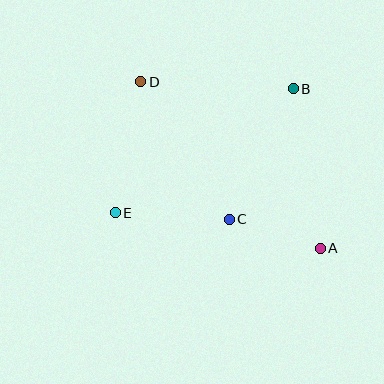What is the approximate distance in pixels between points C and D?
The distance between C and D is approximately 164 pixels.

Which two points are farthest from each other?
Points A and D are farthest from each other.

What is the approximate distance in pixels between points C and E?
The distance between C and E is approximately 114 pixels.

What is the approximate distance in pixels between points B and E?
The distance between B and E is approximately 217 pixels.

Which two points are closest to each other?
Points A and C are closest to each other.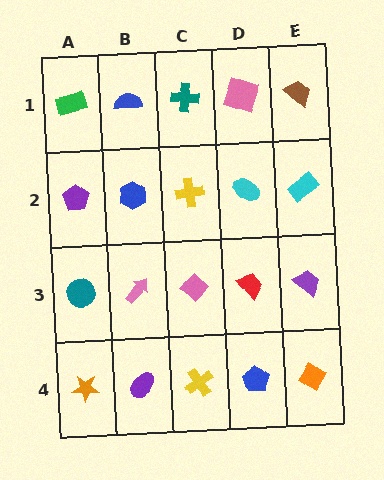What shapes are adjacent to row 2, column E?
A brown trapezoid (row 1, column E), a purple trapezoid (row 3, column E), a cyan ellipse (row 2, column D).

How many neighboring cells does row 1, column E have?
2.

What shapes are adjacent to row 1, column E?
A cyan rectangle (row 2, column E), a pink square (row 1, column D).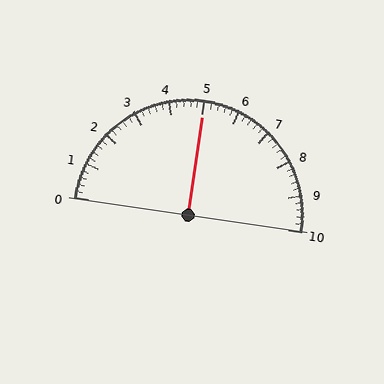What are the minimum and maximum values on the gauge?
The gauge ranges from 0 to 10.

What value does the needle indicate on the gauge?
The needle indicates approximately 5.0.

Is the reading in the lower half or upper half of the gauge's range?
The reading is in the upper half of the range (0 to 10).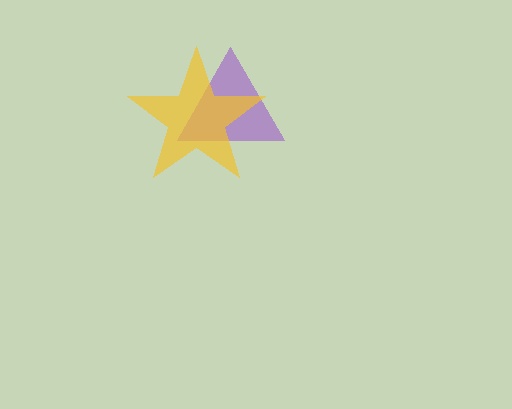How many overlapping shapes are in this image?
There are 2 overlapping shapes in the image.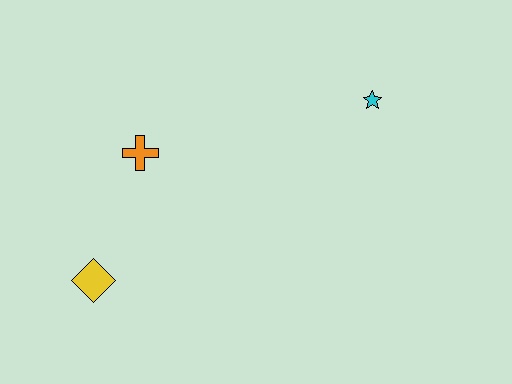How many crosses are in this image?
There is 1 cross.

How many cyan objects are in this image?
There is 1 cyan object.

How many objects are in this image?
There are 3 objects.